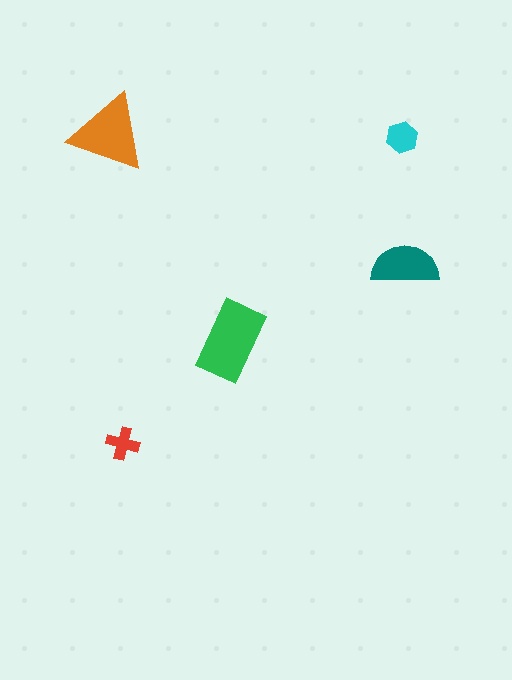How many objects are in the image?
There are 5 objects in the image.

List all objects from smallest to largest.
The red cross, the cyan hexagon, the teal semicircle, the orange triangle, the green rectangle.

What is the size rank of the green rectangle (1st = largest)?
1st.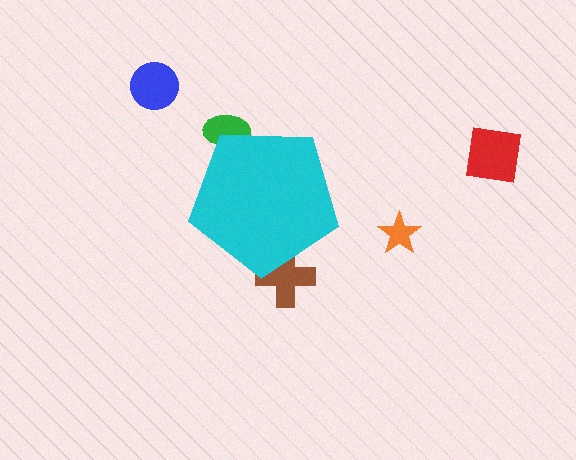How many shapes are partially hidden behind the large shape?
2 shapes are partially hidden.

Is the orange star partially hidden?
No, the orange star is fully visible.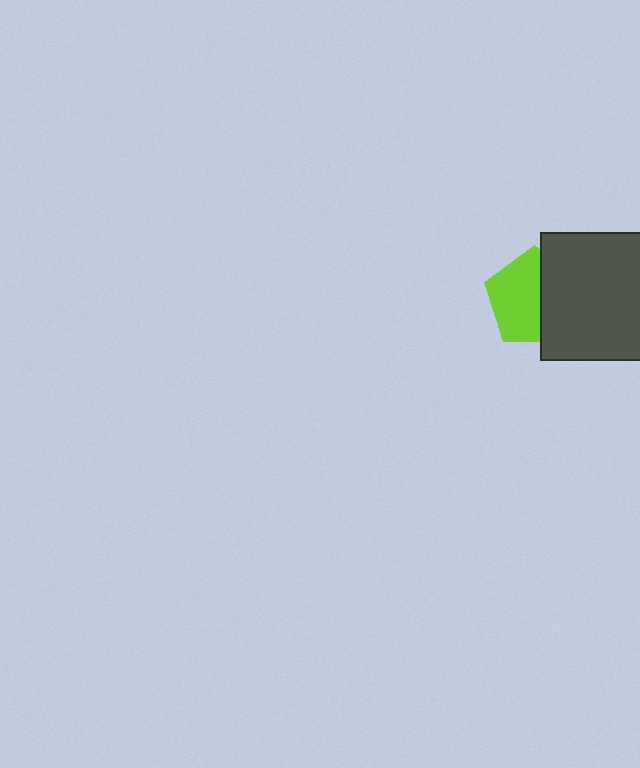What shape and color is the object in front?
The object in front is a dark gray rectangle.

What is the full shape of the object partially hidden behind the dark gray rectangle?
The partially hidden object is a lime pentagon.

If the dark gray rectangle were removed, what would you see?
You would see the complete lime pentagon.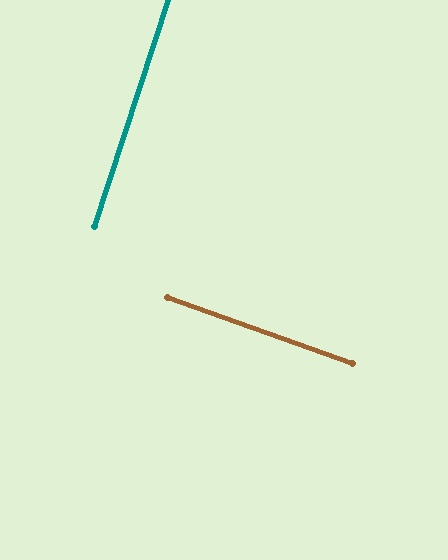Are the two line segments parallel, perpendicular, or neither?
Perpendicular — they meet at approximately 88°.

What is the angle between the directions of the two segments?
Approximately 88 degrees.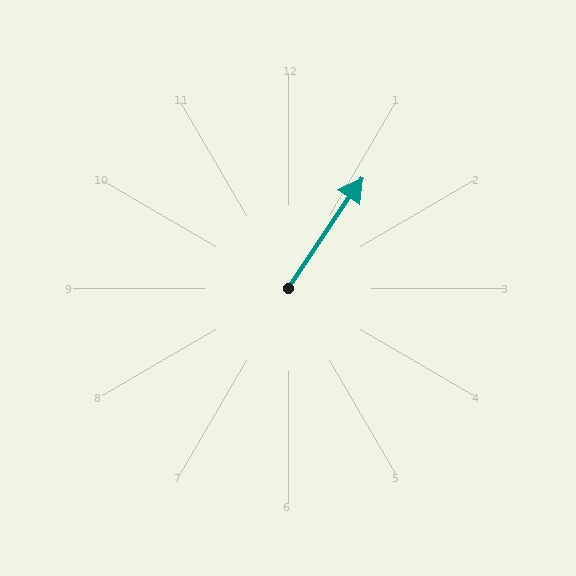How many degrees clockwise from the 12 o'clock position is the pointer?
Approximately 34 degrees.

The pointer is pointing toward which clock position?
Roughly 1 o'clock.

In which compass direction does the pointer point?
Northeast.